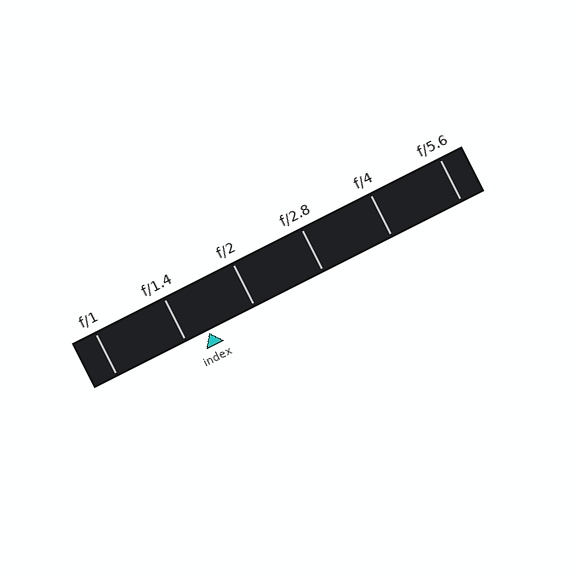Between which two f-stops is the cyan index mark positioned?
The index mark is between f/1.4 and f/2.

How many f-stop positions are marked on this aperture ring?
There are 6 f-stop positions marked.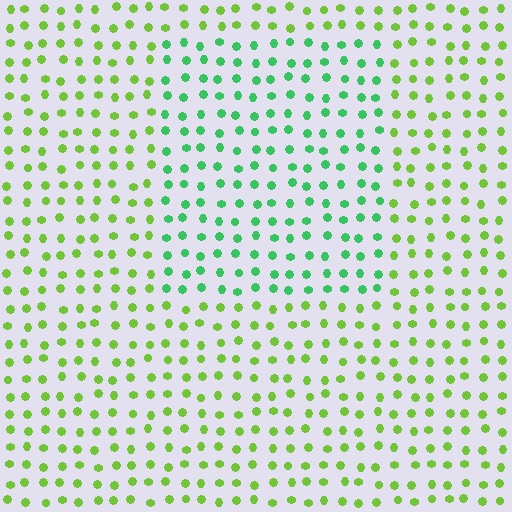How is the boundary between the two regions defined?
The boundary is defined purely by a slight shift in hue (about 43 degrees). Spacing, size, and orientation are identical on both sides.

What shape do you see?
I see a rectangle.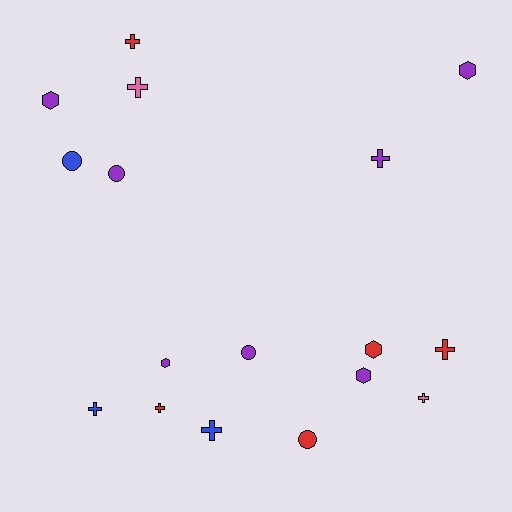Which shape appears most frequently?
Cross, with 8 objects.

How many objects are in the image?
There are 17 objects.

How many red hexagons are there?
There is 1 red hexagon.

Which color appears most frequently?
Purple, with 7 objects.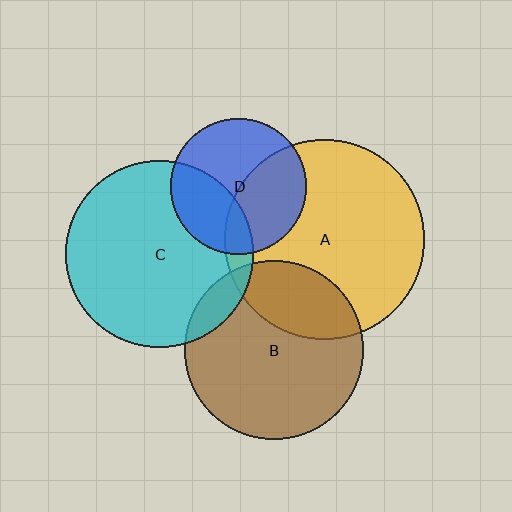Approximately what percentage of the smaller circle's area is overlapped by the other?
Approximately 35%.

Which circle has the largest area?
Circle A (yellow).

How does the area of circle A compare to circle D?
Approximately 2.2 times.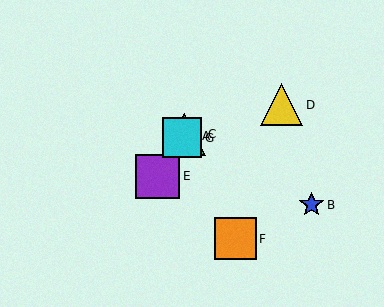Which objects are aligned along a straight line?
Objects A, C, E, G are aligned along a straight line.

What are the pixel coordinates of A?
Object A is at (183, 136).